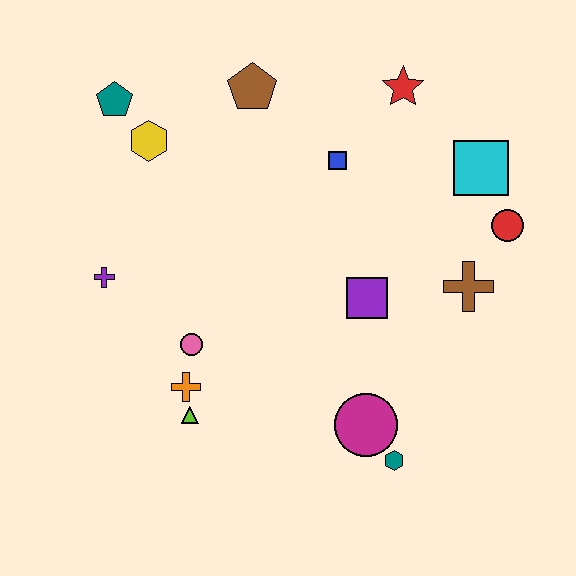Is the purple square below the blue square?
Yes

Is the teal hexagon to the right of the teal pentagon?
Yes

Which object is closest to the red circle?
The cyan square is closest to the red circle.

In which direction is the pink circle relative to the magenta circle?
The pink circle is to the left of the magenta circle.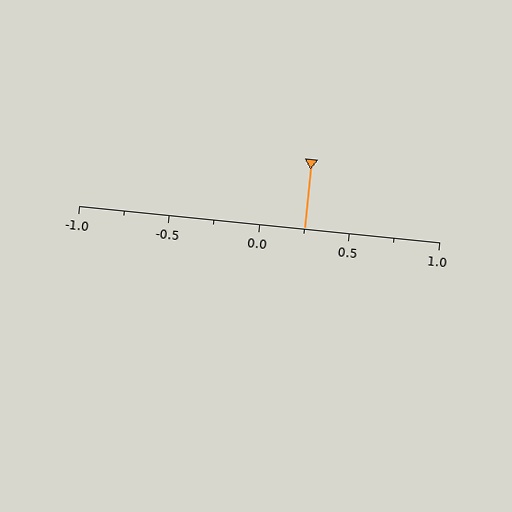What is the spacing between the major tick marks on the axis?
The major ticks are spaced 0.5 apart.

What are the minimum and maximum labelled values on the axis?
The axis runs from -1.0 to 1.0.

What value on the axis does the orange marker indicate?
The marker indicates approximately 0.25.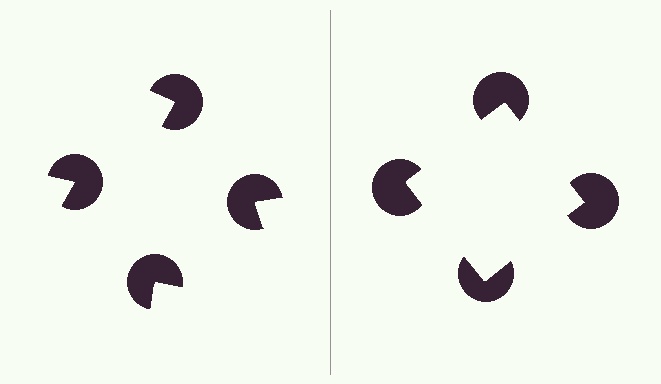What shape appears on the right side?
An illusory square.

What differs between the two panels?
The pac-man discs are positioned identically on both sides; only the wedge orientations differ. On the right they align to a square; on the left they are misaligned.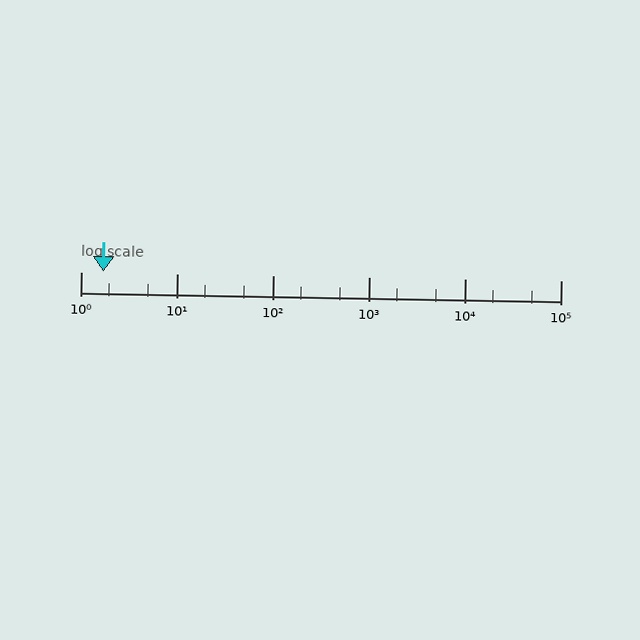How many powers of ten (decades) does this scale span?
The scale spans 5 decades, from 1 to 100000.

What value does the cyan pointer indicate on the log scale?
The pointer indicates approximately 1.7.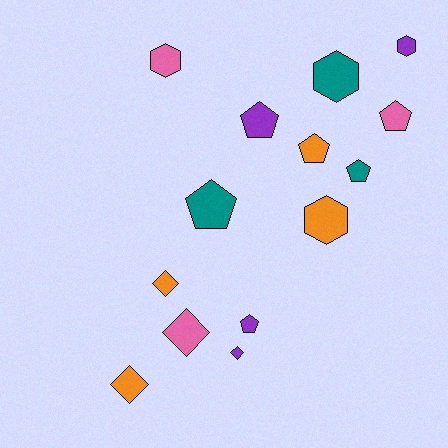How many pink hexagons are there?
There is 1 pink hexagon.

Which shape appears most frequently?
Pentagon, with 6 objects.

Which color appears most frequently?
Purple, with 4 objects.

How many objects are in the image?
There are 14 objects.